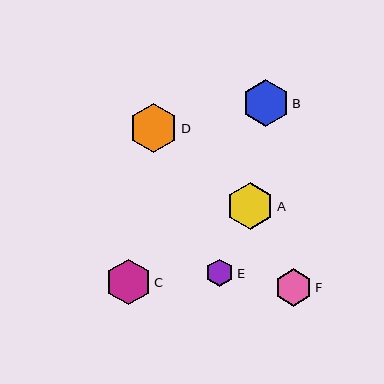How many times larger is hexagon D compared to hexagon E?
Hexagon D is approximately 1.8 times the size of hexagon E.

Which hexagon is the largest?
Hexagon D is the largest with a size of approximately 49 pixels.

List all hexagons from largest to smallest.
From largest to smallest: D, A, B, C, F, E.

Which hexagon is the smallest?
Hexagon E is the smallest with a size of approximately 28 pixels.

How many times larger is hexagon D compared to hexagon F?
Hexagon D is approximately 1.3 times the size of hexagon F.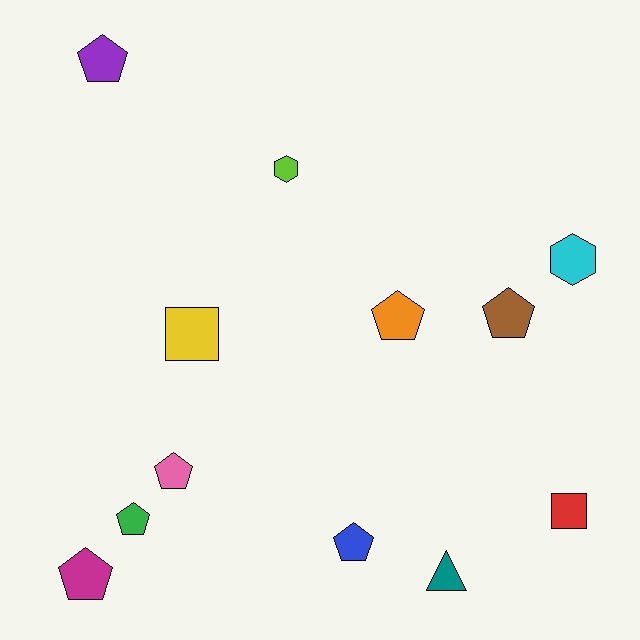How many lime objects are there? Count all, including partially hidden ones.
There is 1 lime object.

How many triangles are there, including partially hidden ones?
There is 1 triangle.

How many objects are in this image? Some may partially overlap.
There are 12 objects.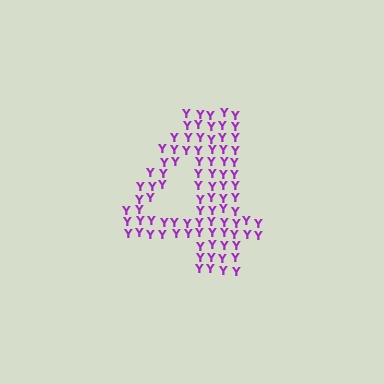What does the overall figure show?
The overall figure shows the digit 4.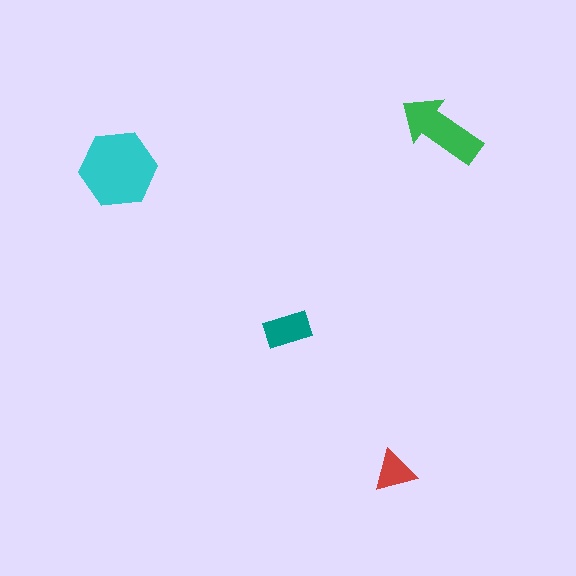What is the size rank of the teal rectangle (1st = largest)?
3rd.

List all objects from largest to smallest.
The cyan hexagon, the green arrow, the teal rectangle, the red triangle.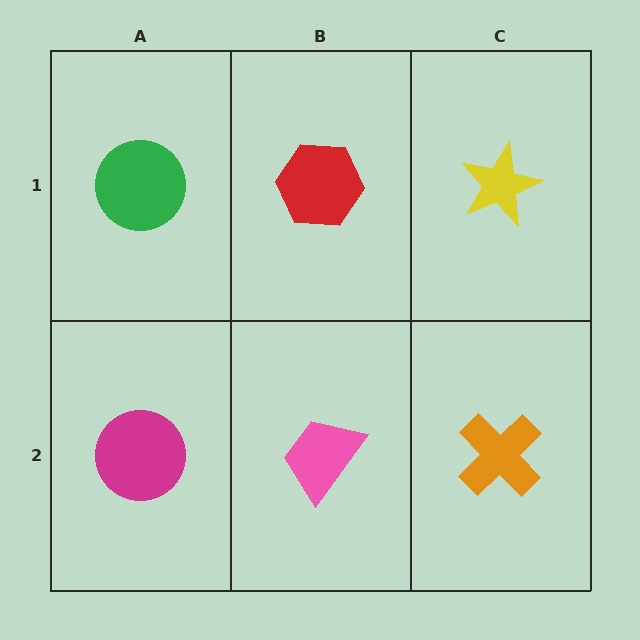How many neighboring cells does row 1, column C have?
2.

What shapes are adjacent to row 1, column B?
A pink trapezoid (row 2, column B), a green circle (row 1, column A), a yellow star (row 1, column C).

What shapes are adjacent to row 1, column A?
A magenta circle (row 2, column A), a red hexagon (row 1, column B).